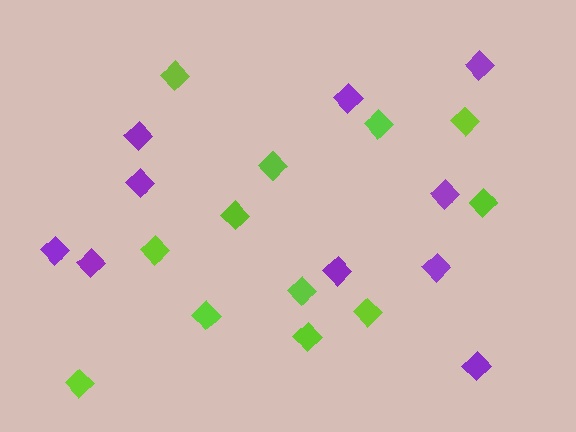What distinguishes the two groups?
There are 2 groups: one group of purple diamonds (10) and one group of lime diamonds (12).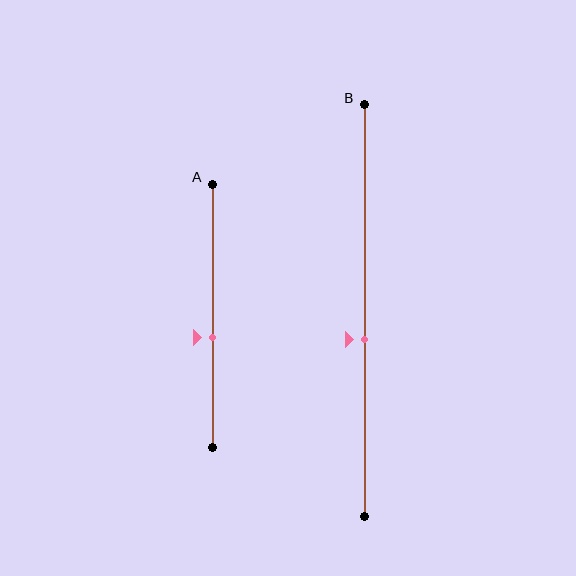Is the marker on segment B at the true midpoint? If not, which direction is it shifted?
No, the marker on segment B is shifted downward by about 7% of the segment length.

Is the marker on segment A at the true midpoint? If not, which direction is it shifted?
No, the marker on segment A is shifted downward by about 8% of the segment length.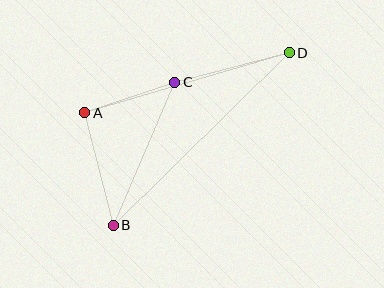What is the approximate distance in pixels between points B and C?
The distance between B and C is approximately 156 pixels.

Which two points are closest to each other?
Points A and C are closest to each other.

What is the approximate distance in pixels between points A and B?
The distance between A and B is approximately 116 pixels.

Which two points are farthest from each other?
Points B and D are farthest from each other.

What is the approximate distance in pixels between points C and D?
The distance between C and D is approximately 118 pixels.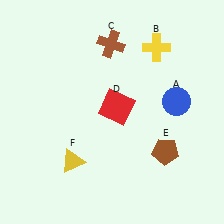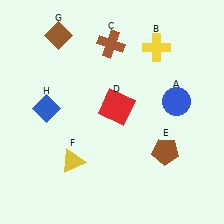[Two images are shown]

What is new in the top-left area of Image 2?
A blue diamond (H) was added in the top-left area of Image 2.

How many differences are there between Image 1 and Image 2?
There are 2 differences between the two images.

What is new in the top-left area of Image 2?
A brown diamond (G) was added in the top-left area of Image 2.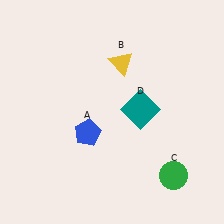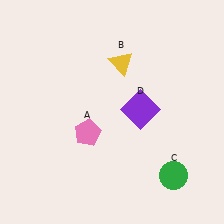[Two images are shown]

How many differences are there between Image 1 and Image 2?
There are 2 differences between the two images.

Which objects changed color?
A changed from blue to pink. D changed from teal to purple.